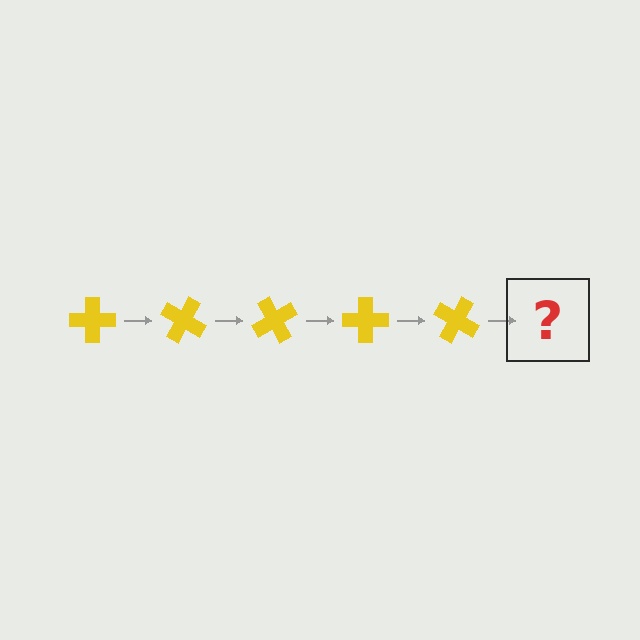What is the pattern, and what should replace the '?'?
The pattern is that the cross rotates 30 degrees each step. The '?' should be a yellow cross rotated 150 degrees.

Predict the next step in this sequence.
The next step is a yellow cross rotated 150 degrees.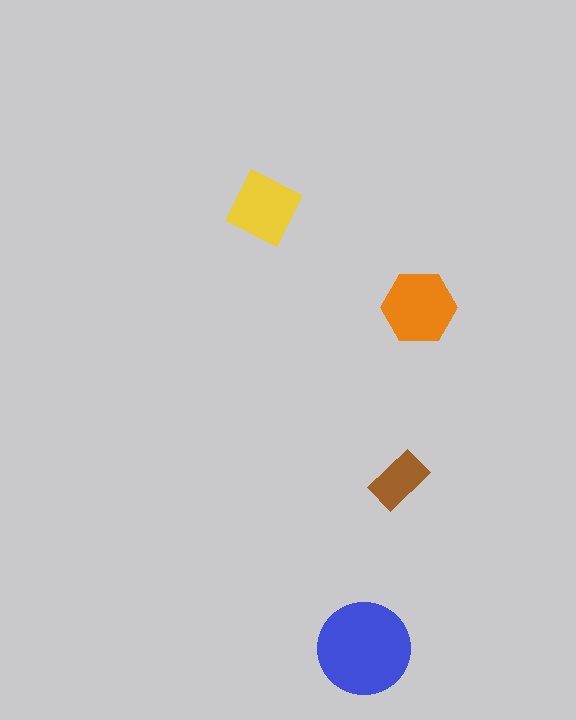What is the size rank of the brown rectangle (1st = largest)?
4th.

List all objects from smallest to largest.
The brown rectangle, the yellow square, the orange hexagon, the blue circle.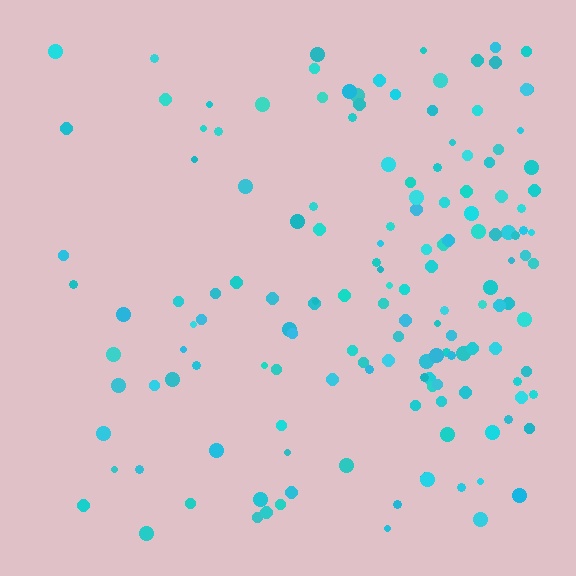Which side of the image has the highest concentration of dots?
The right.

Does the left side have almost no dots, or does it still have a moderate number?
Still a moderate number, just noticeably fewer than the right.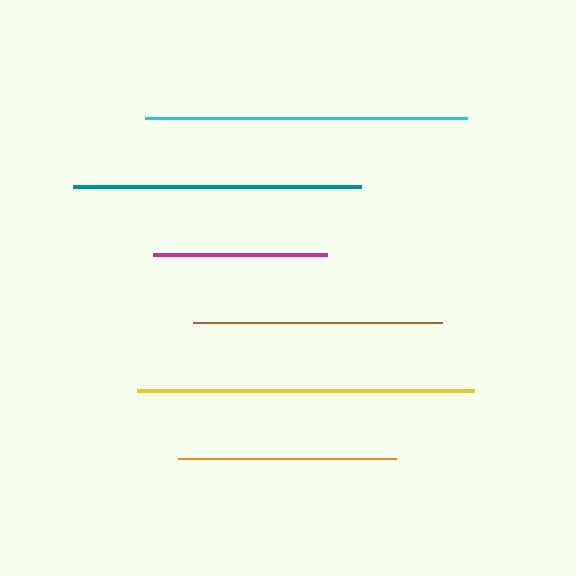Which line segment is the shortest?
The magenta line is the shortest at approximately 174 pixels.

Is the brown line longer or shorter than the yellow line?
The yellow line is longer than the brown line.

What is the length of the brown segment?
The brown segment is approximately 250 pixels long.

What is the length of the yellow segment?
The yellow segment is approximately 337 pixels long.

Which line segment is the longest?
The yellow line is the longest at approximately 337 pixels.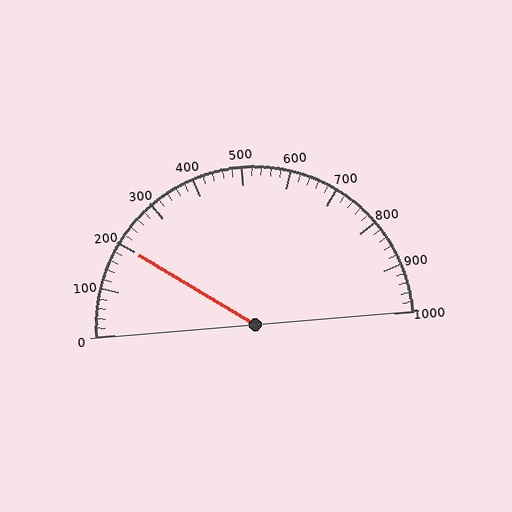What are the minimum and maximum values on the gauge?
The gauge ranges from 0 to 1000.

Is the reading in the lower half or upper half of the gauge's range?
The reading is in the lower half of the range (0 to 1000).